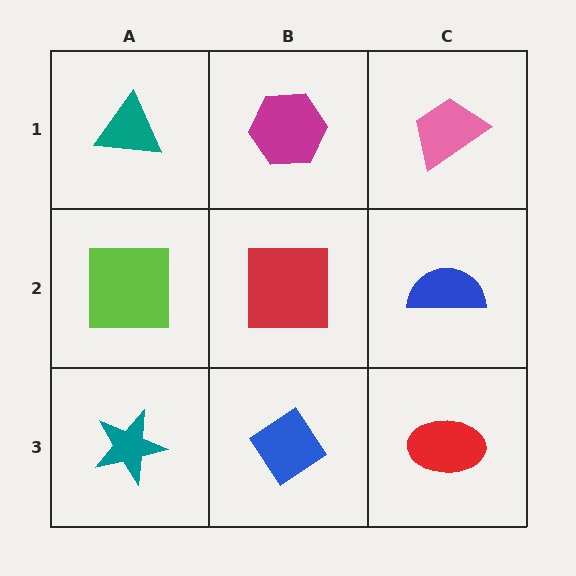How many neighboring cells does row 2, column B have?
4.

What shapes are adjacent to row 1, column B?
A red square (row 2, column B), a teal triangle (row 1, column A), a pink trapezoid (row 1, column C).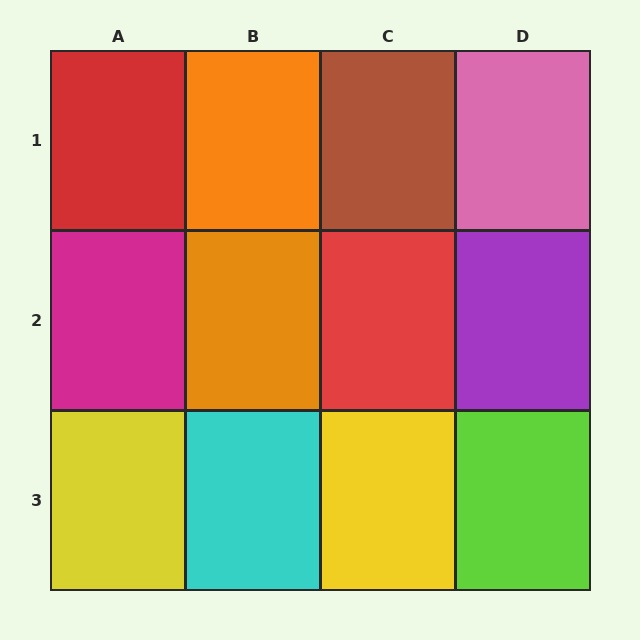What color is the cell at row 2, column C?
Red.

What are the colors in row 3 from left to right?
Yellow, cyan, yellow, lime.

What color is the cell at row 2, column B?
Orange.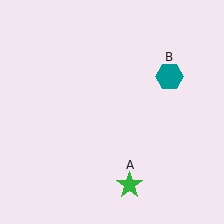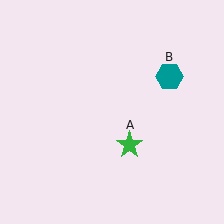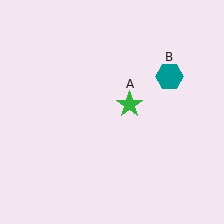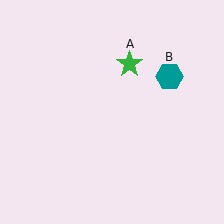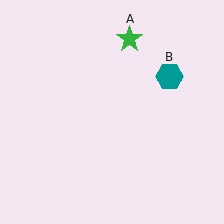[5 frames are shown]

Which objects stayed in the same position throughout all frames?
Teal hexagon (object B) remained stationary.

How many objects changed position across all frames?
1 object changed position: green star (object A).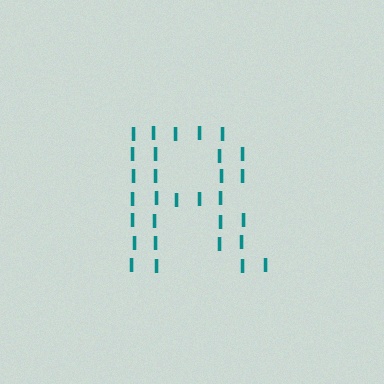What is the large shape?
The large shape is the letter R.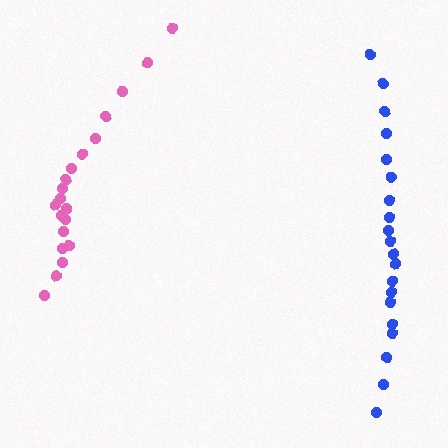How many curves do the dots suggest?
There are 2 distinct paths.